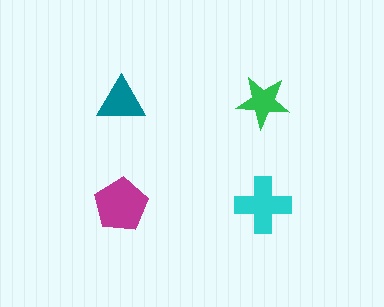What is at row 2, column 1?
A magenta pentagon.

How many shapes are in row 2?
2 shapes.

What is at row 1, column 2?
A green star.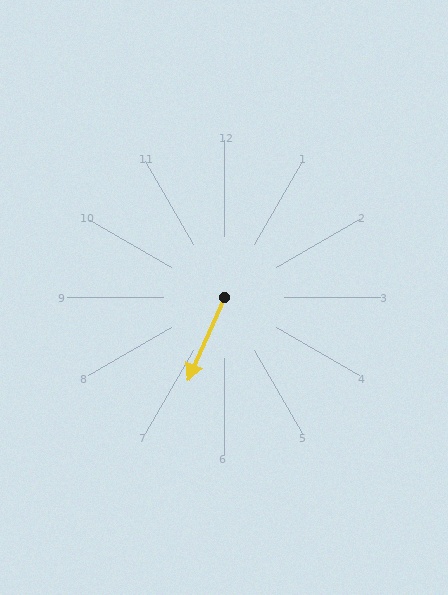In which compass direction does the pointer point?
Southwest.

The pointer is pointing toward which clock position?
Roughly 7 o'clock.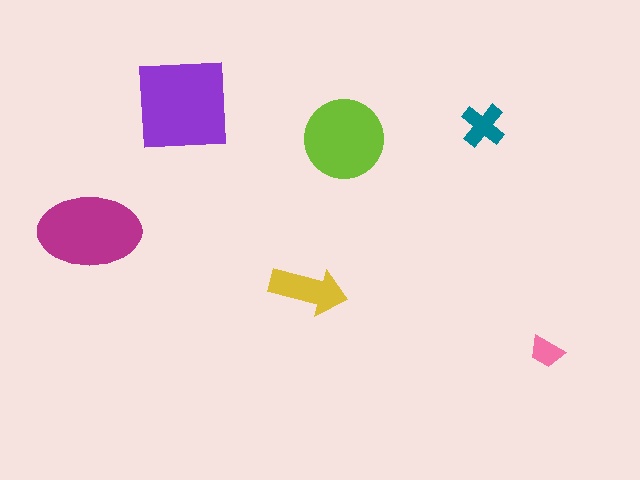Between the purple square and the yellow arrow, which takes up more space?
The purple square.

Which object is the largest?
The purple square.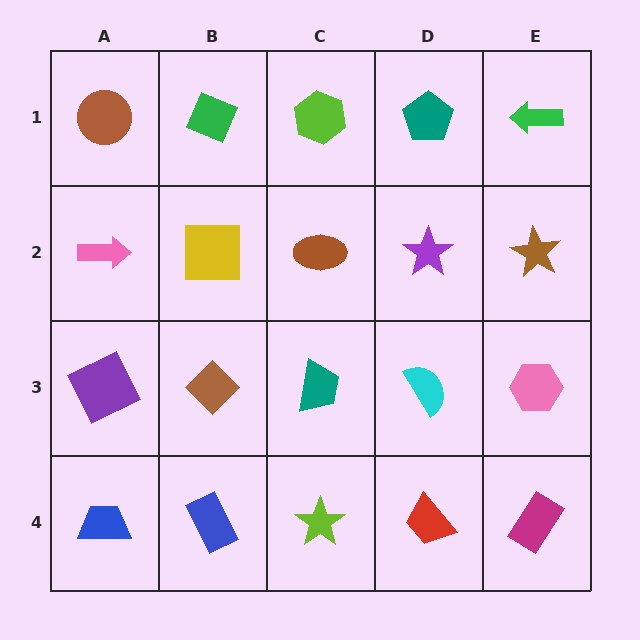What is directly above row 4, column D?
A cyan semicircle.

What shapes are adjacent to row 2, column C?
A lime hexagon (row 1, column C), a teal trapezoid (row 3, column C), a yellow square (row 2, column B), a purple star (row 2, column D).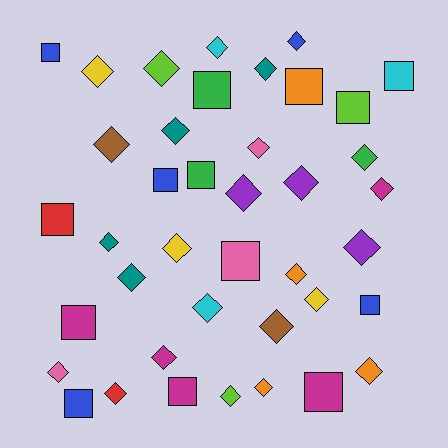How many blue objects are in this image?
There are 5 blue objects.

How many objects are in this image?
There are 40 objects.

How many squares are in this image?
There are 14 squares.